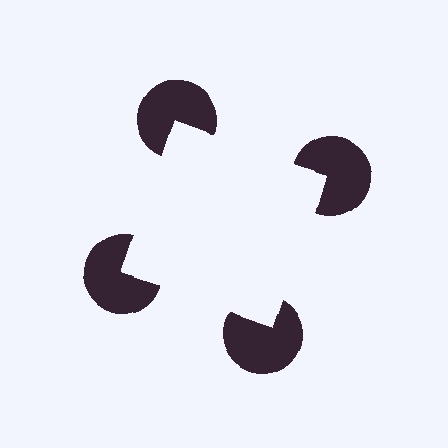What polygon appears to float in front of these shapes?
An illusory square — its edges are inferred from the aligned wedge cuts in the pac-man discs, not physically drawn.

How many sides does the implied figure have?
4 sides.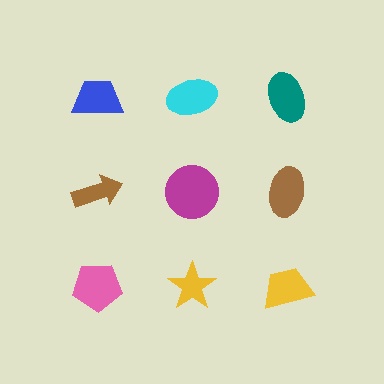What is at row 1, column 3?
A teal ellipse.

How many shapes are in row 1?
3 shapes.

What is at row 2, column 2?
A magenta circle.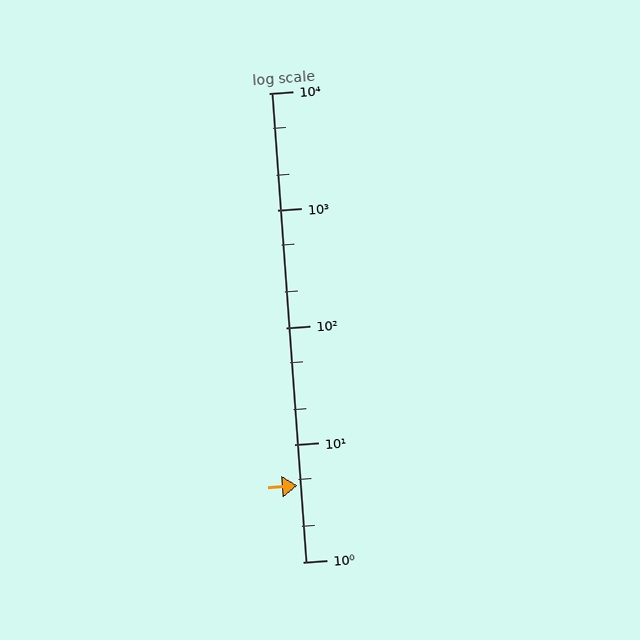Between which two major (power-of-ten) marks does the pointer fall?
The pointer is between 1 and 10.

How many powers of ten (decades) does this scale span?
The scale spans 4 decades, from 1 to 10000.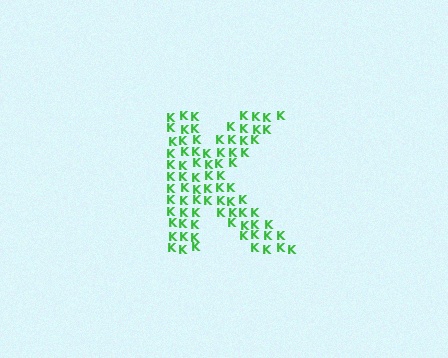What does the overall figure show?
The overall figure shows the letter K.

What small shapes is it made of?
It is made of small letter K's.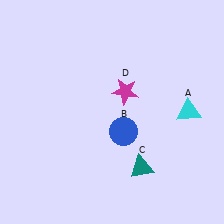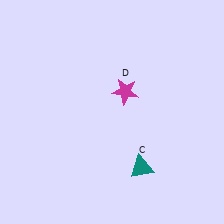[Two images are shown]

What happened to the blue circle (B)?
The blue circle (B) was removed in Image 2. It was in the bottom-right area of Image 1.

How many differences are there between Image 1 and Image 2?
There are 2 differences between the two images.